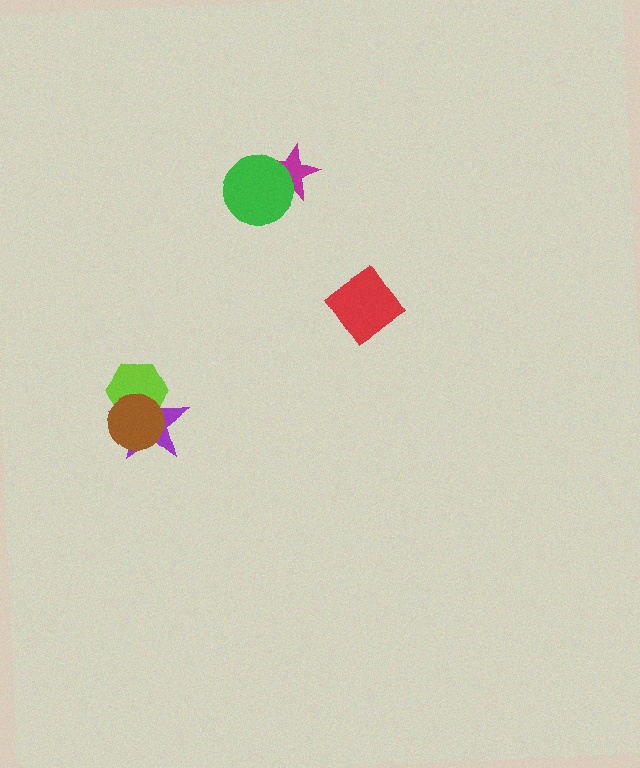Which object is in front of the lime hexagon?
The brown circle is in front of the lime hexagon.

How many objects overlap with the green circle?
1 object overlaps with the green circle.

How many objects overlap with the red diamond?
0 objects overlap with the red diamond.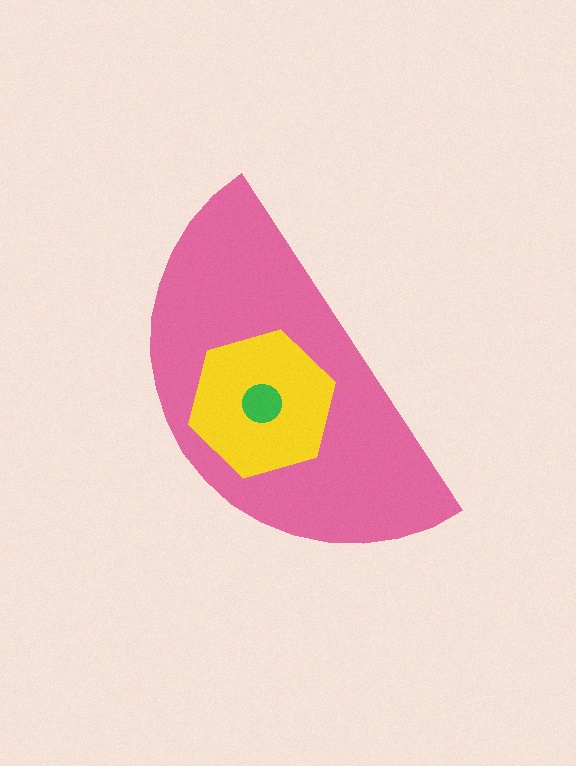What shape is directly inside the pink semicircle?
The yellow hexagon.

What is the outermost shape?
The pink semicircle.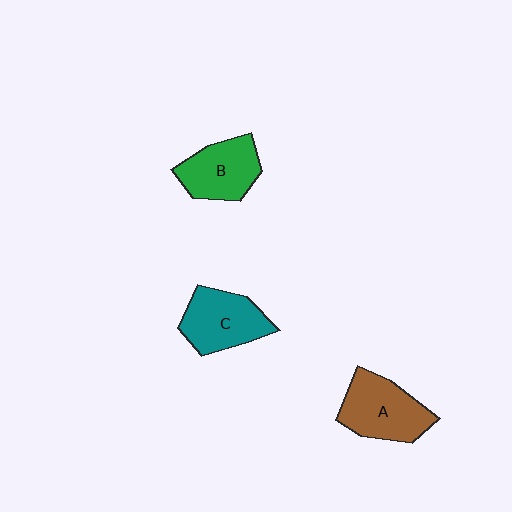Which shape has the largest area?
Shape A (brown).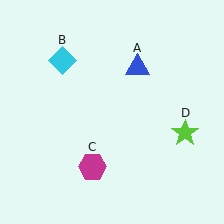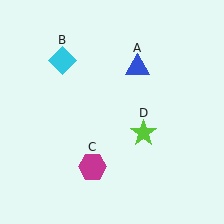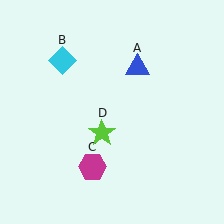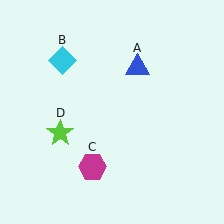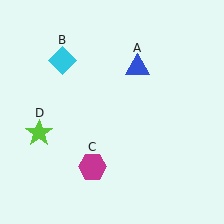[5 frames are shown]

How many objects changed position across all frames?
1 object changed position: lime star (object D).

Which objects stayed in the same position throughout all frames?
Blue triangle (object A) and cyan diamond (object B) and magenta hexagon (object C) remained stationary.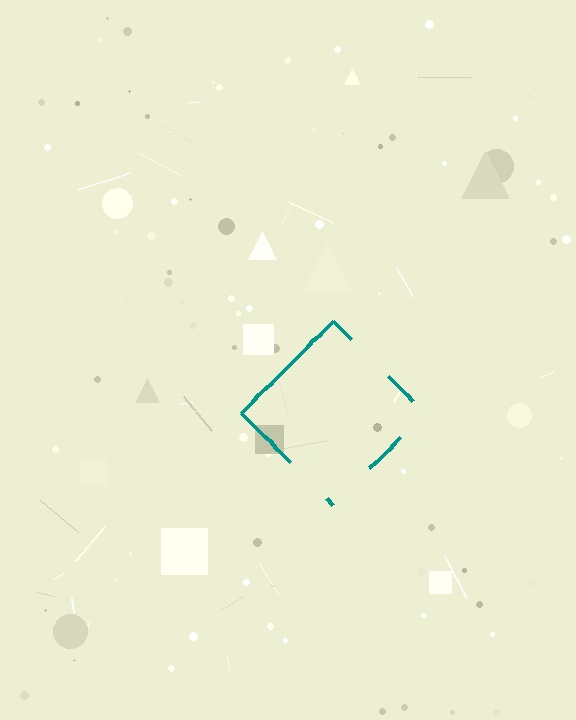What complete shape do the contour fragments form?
The contour fragments form a diamond.